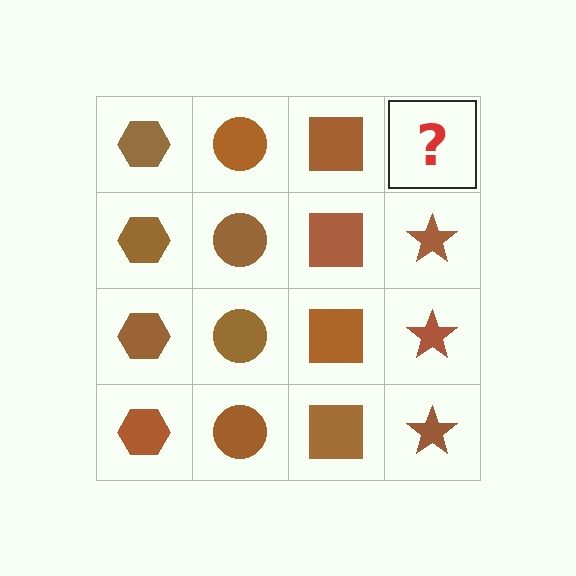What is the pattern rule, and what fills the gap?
The rule is that each column has a consistent shape. The gap should be filled with a brown star.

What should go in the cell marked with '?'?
The missing cell should contain a brown star.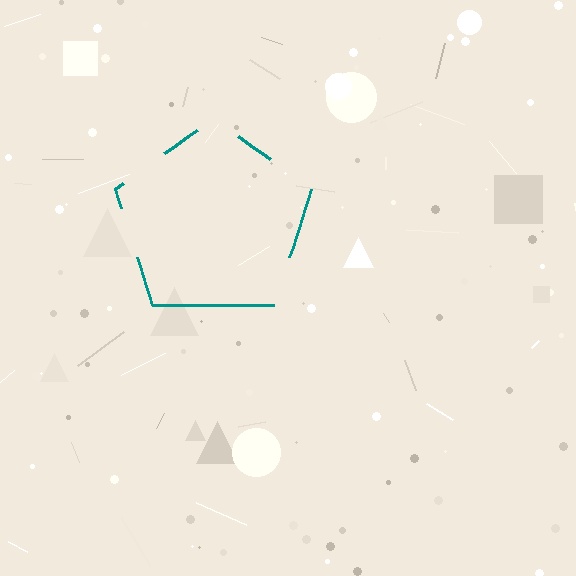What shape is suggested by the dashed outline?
The dashed outline suggests a pentagon.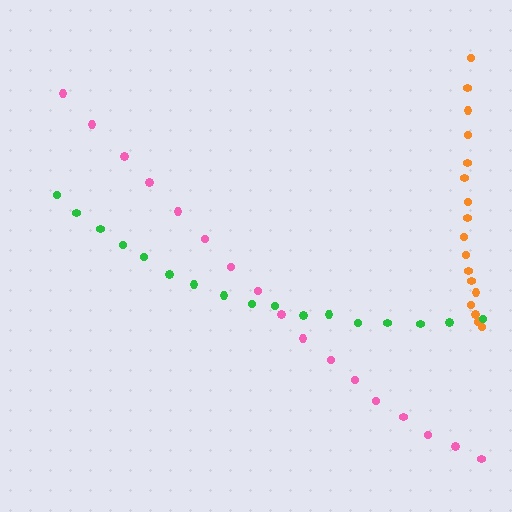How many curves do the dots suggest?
There are 3 distinct paths.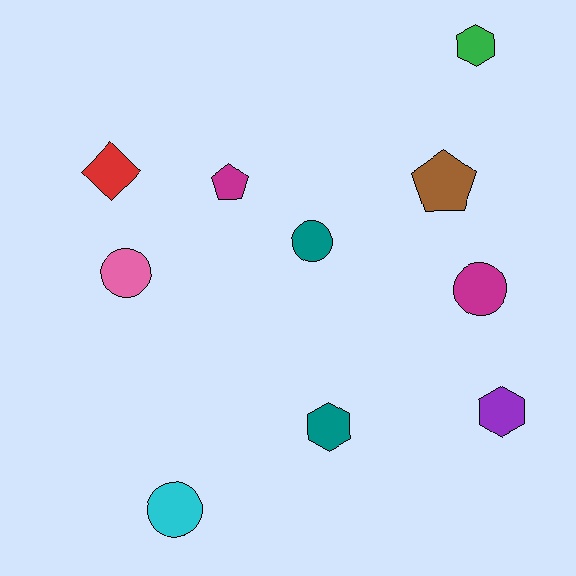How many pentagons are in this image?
There are 2 pentagons.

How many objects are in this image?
There are 10 objects.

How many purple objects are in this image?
There is 1 purple object.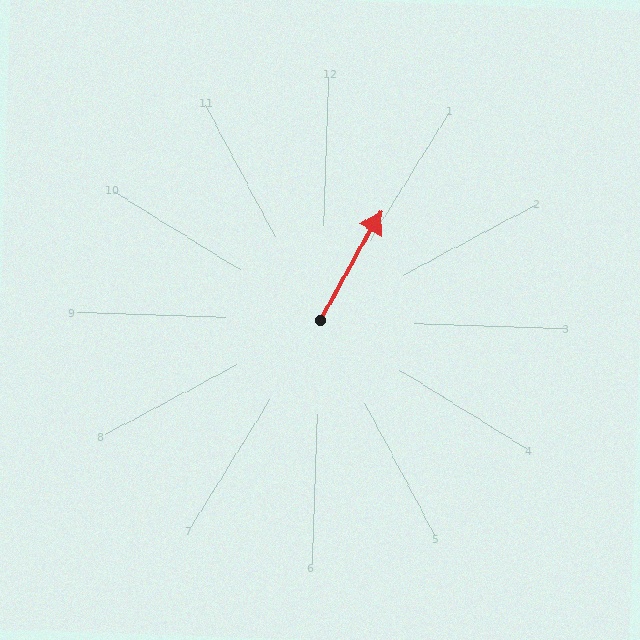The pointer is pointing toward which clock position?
Roughly 1 o'clock.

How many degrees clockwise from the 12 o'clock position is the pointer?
Approximately 27 degrees.